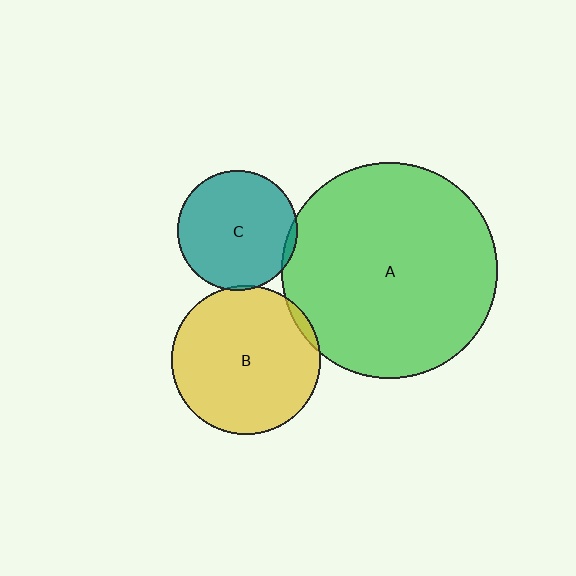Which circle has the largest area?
Circle A (green).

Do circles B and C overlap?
Yes.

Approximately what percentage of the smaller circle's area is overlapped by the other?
Approximately 5%.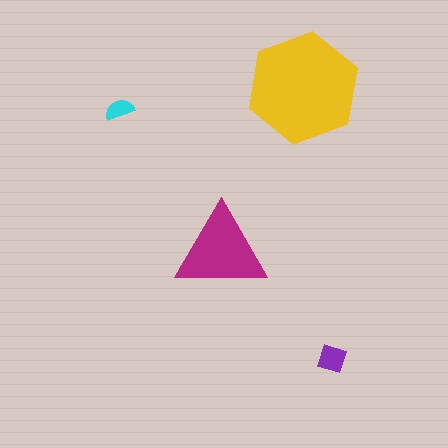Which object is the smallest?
The cyan semicircle.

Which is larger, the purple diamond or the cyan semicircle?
The purple diamond.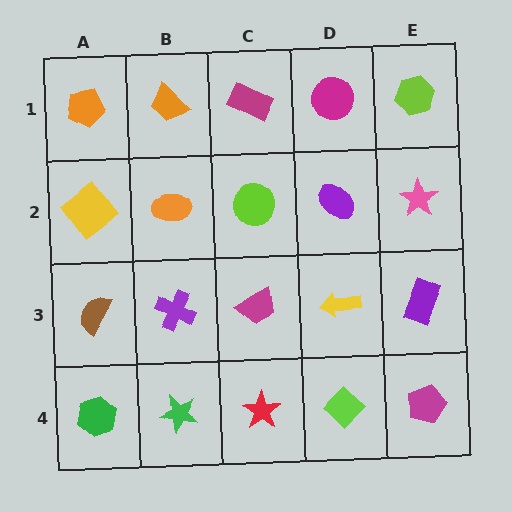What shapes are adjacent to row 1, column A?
A yellow diamond (row 2, column A), an orange trapezoid (row 1, column B).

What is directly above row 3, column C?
A lime circle.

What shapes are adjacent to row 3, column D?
A purple ellipse (row 2, column D), a lime diamond (row 4, column D), a magenta trapezoid (row 3, column C), a purple rectangle (row 3, column E).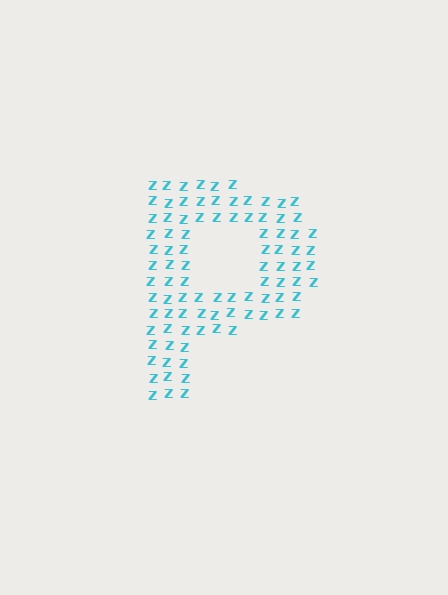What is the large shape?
The large shape is the letter P.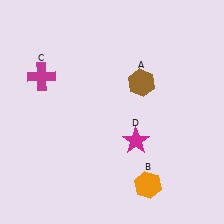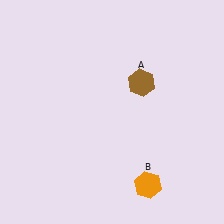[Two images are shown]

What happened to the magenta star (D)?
The magenta star (D) was removed in Image 2. It was in the bottom-right area of Image 1.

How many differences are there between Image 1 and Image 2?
There are 2 differences between the two images.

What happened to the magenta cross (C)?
The magenta cross (C) was removed in Image 2. It was in the top-left area of Image 1.